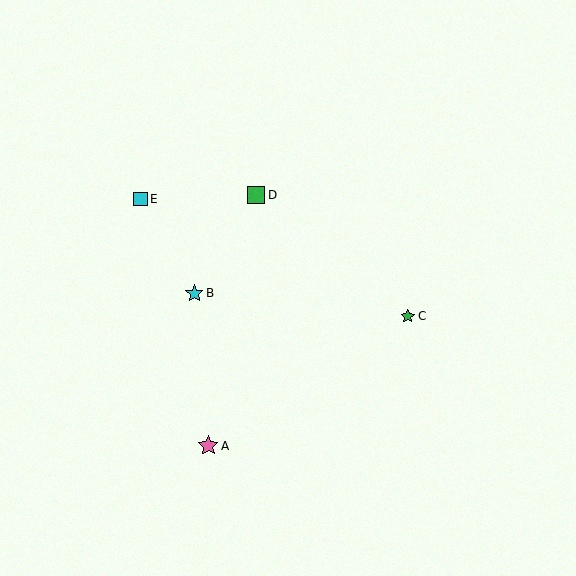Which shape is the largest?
The pink star (labeled A) is the largest.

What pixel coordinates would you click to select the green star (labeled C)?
Click at (408, 316) to select the green star C.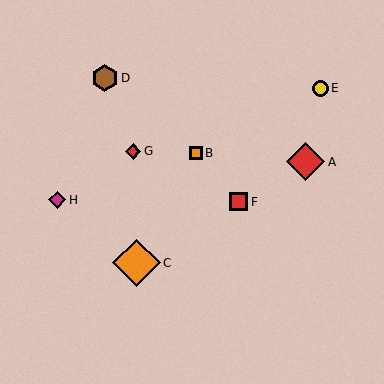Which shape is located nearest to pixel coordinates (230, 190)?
The red square (labeled F) at (239, 202) is nearest to that location.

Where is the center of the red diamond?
The center of the red diamond is at (133, 151).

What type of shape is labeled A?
Shape A is a red diamond.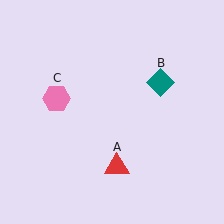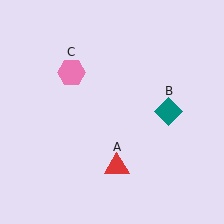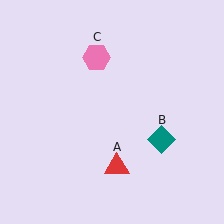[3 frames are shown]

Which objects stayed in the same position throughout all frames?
Red triangle (object A) remained stationary.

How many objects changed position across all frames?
2 objects changed position: teal diamond (object B), pink hexagon (object C).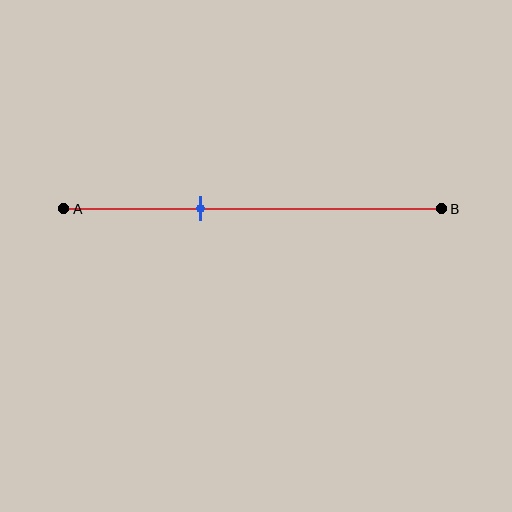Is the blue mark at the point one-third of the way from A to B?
Yes, the mark is approximately at the one-third point.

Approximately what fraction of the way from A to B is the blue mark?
The blue mark is approximately 35% of the way from A to B.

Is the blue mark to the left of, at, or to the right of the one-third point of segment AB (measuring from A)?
The blue mark is approximately at the one-third point of segment AB.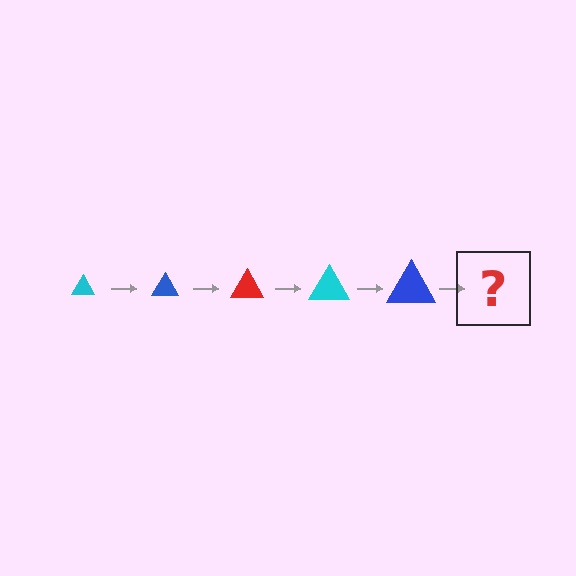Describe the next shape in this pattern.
It should be a red triangle, larger than the previous one.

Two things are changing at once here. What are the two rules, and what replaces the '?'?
The two rules are that the triangle grows larger each step and the color cycles through cyan, blue, and red. The '?' should be a red triangle, larger than the previous one.